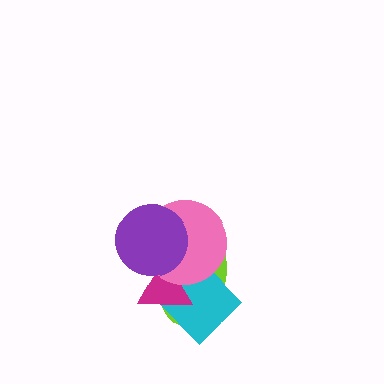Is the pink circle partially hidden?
Yes, it is partially covered by another shape.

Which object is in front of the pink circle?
The purple circle is in front of the pink circle.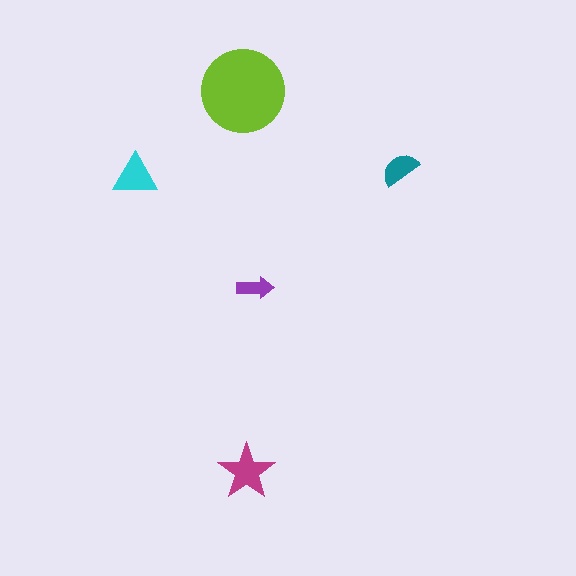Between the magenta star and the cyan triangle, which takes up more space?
The magenta star.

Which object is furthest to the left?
The cyan triangle is leftmost.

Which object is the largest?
The lime circle.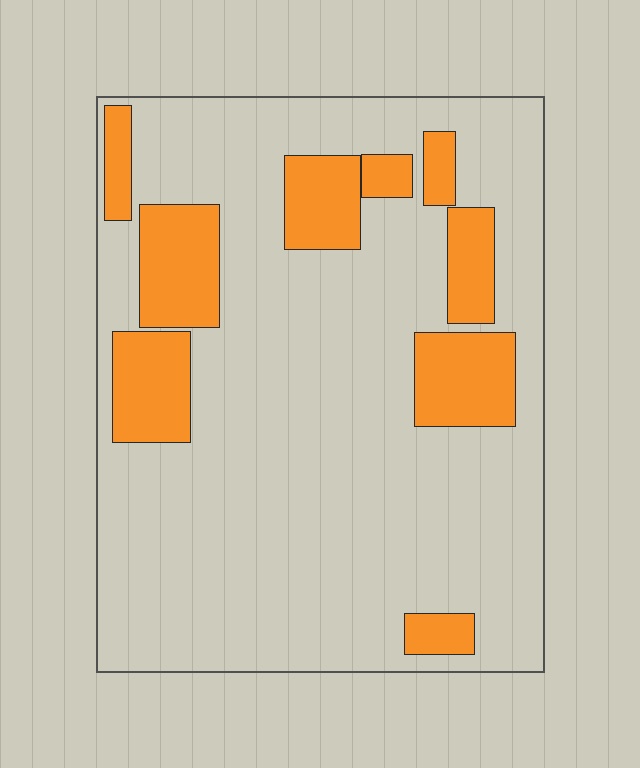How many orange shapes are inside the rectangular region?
9.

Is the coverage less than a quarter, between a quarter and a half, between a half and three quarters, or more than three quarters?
Less than a quarter.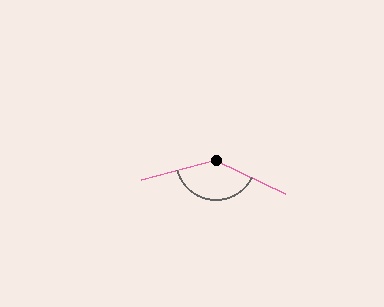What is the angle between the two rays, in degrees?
Approximately 139 degrees.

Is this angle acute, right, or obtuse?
It is obtuse.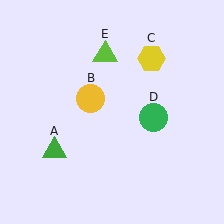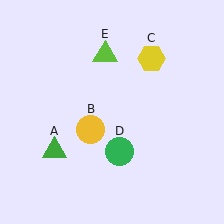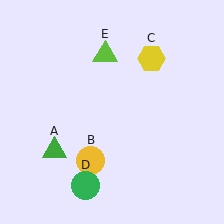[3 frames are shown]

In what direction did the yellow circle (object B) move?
The yellow circle (object B) moved down.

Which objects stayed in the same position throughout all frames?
Green triangle (object A) and yellow hexagon (object C) and lime triangle (object E) remained stationary.